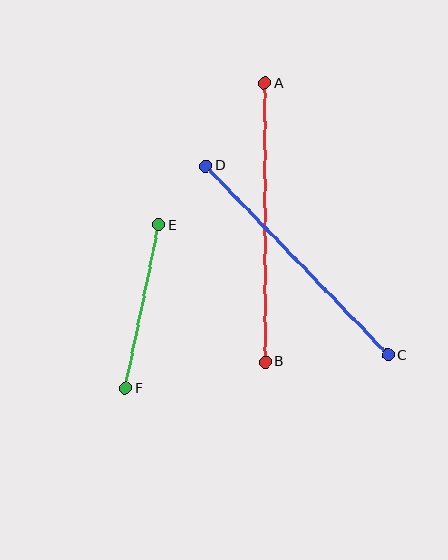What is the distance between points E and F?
The distance is approximately 166 pixels.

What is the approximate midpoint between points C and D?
The midpoint is at approximately (297, 260) pixels.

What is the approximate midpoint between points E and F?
The midpoint is at approximately (142, 307) pixels.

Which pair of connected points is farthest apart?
Points A and B are farthest apart.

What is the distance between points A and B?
The distance is approximately 279 pixels.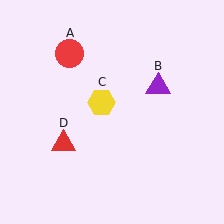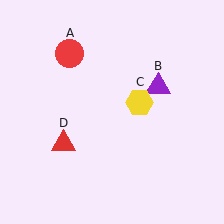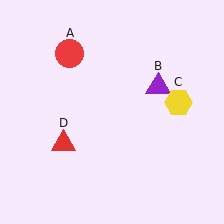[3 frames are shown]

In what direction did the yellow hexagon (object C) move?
The yellow hexagon (object C) moved right.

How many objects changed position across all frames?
1 object changed position: yellow hexagon (object C).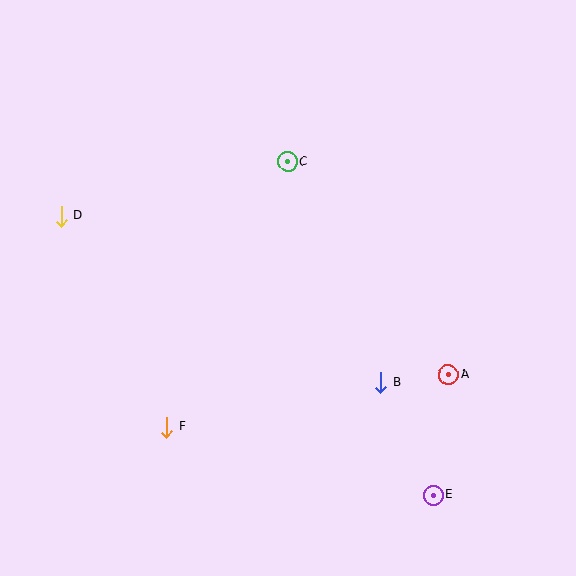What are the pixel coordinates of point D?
Point D is at (61, 216).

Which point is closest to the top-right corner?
Point C is closest to the top-right corner.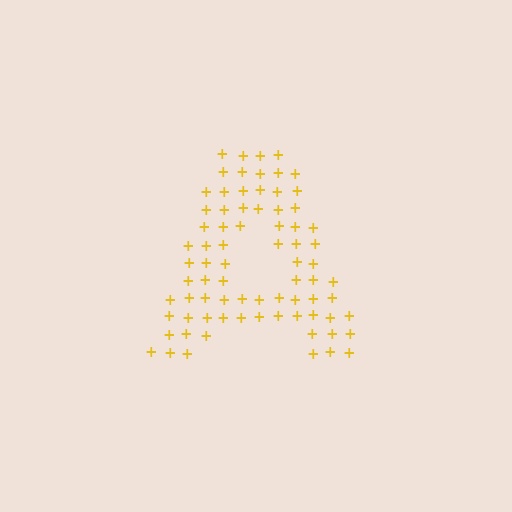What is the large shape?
The large shape is the letter A.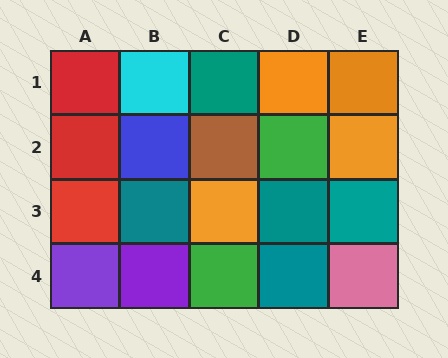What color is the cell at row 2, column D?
Green.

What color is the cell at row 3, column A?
Red.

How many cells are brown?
1 cell is brown.